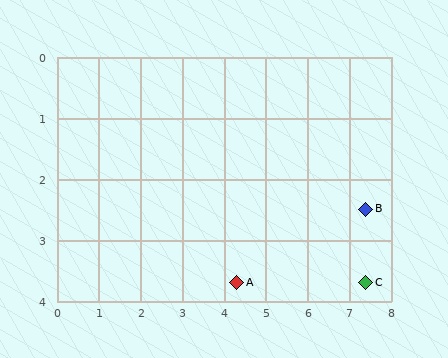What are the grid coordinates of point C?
Point C is at approximately (7.4, 3.7).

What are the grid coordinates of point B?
Point B is at approximately (7.4, 2.5).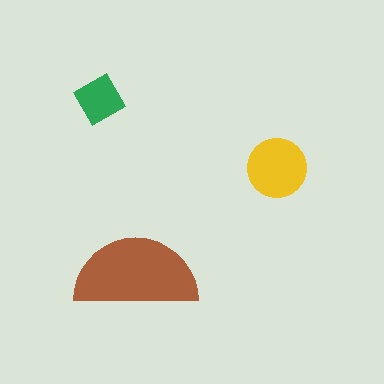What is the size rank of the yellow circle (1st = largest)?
2nd.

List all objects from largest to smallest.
The brown semicircle, the yellow circle, the green diamond.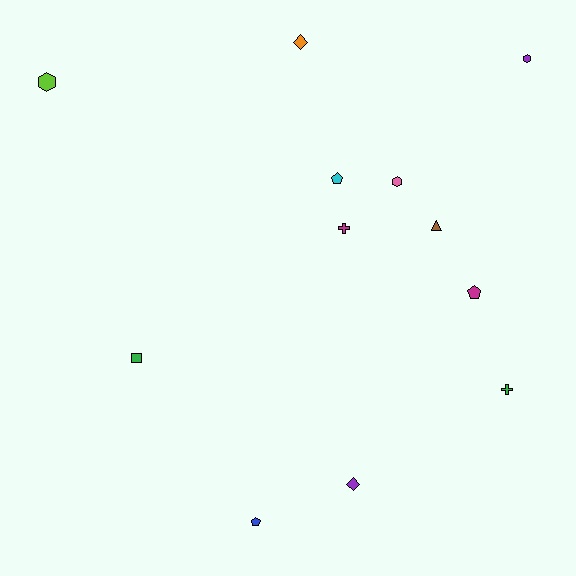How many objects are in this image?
There are 12 objects.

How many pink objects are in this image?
There is 1 pink object.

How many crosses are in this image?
There are 2 crosses.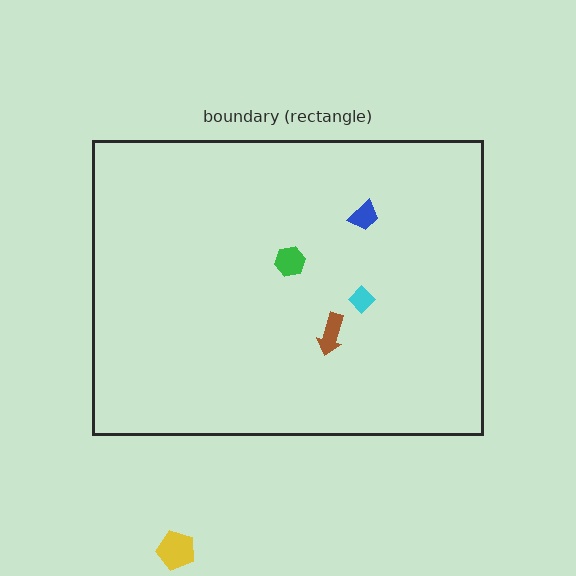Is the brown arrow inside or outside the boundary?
Inside.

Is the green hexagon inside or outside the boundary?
Inside.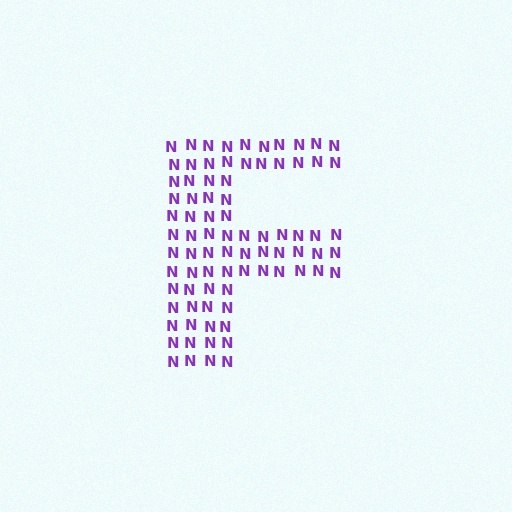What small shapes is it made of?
It is made of small letter N's.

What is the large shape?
The large shape is the letter F.